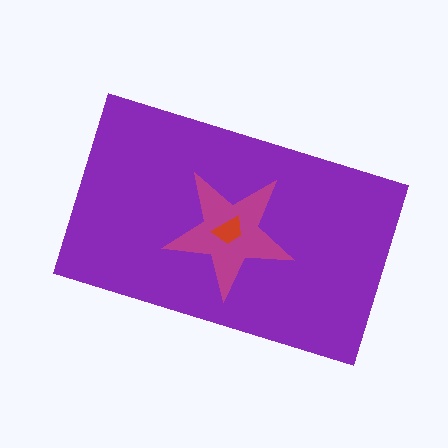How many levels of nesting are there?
3.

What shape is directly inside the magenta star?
The red trapezoid.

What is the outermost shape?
The purple rectangle.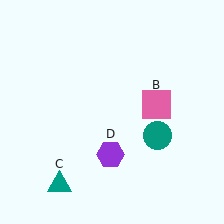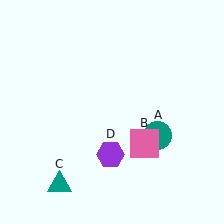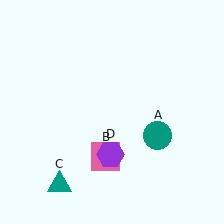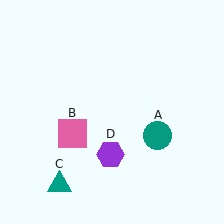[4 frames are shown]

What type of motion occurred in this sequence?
The pink square (object B) rotated clockwise around the center of the scene.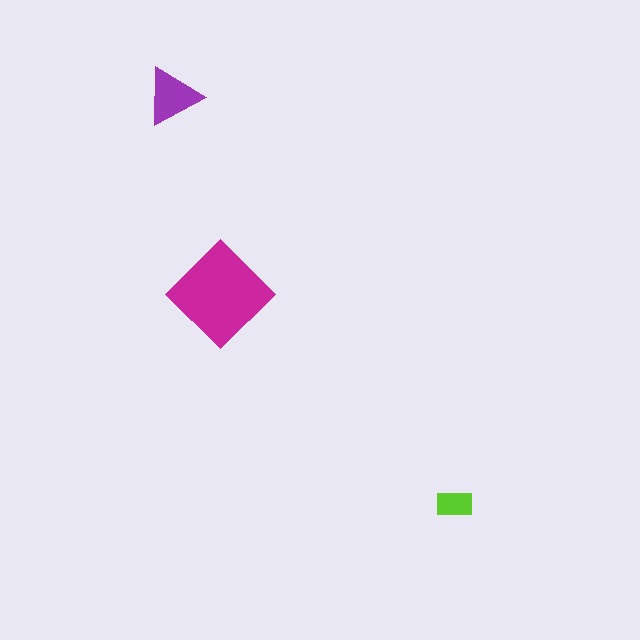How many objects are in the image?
There are 3 objects in the image.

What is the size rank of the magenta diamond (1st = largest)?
1st.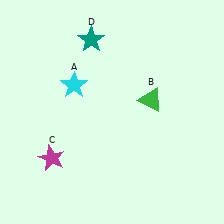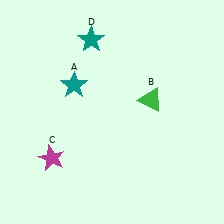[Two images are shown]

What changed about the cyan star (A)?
In Image 1, A is cyan. In Image 2, it changed to teal.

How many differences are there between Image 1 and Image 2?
There is 1 difference between the two images.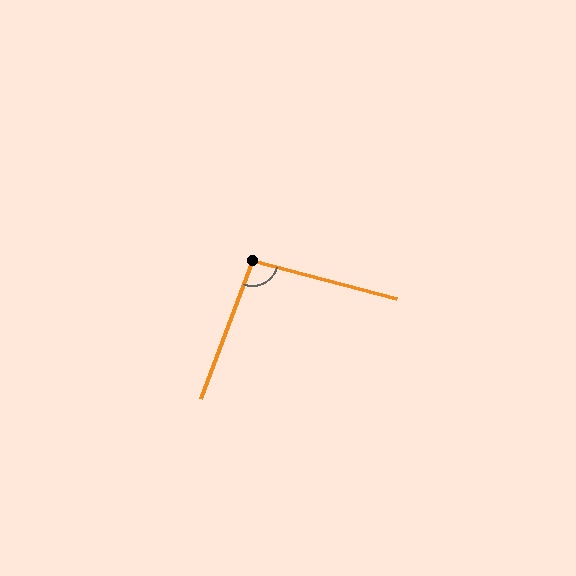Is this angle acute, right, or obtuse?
It is obtuse.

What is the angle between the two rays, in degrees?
Approximately 96 degrees.